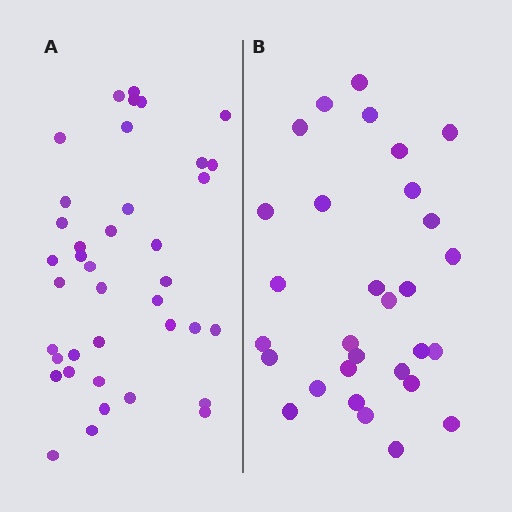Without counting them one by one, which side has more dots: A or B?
Region A (the left region) has more dots.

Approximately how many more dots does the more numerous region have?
Region A has roughly 8 or so more dots than region B.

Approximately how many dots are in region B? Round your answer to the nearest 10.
About 30 dots.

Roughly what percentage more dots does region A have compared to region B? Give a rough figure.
About 30% more.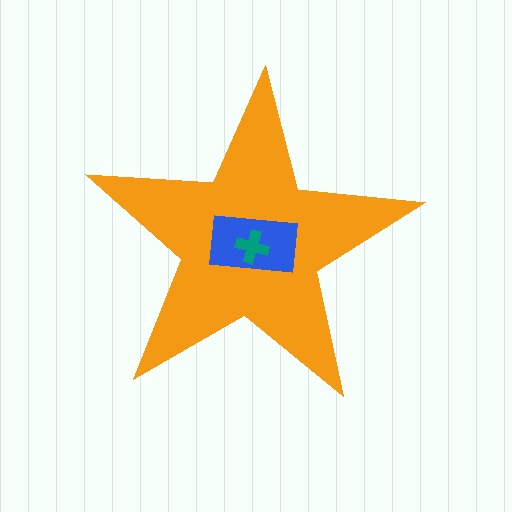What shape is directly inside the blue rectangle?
The teal cross.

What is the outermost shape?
The orange star.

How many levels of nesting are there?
3.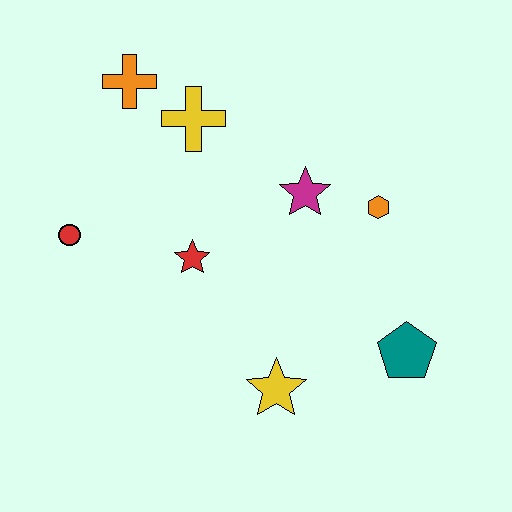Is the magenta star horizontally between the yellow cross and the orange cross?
No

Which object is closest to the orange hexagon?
The magenta star is closest to the orange hexagon.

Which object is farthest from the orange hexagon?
The red circle is farthest from the orange hexagon.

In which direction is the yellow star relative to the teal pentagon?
The yellow star is to the left of the teal pentagon.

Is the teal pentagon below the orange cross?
Yes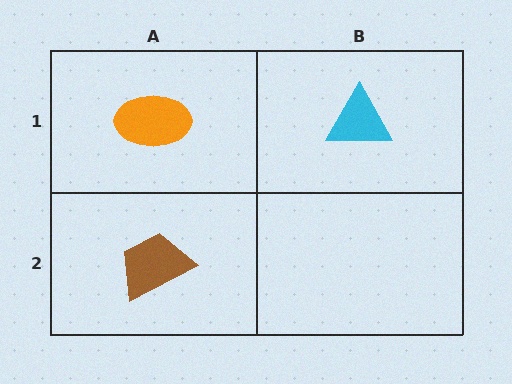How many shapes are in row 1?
2 shapes.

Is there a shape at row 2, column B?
No, that cell is empty.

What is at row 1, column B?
A cyan triangle.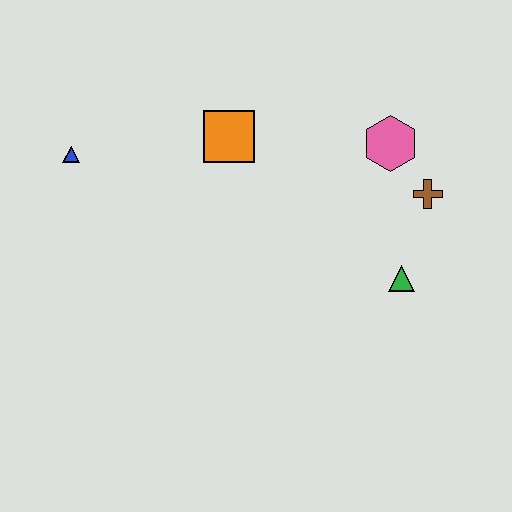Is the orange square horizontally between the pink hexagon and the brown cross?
No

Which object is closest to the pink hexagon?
The brown cross is closest to the pink hexagon.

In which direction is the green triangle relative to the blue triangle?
The green triangle is to the right of the blue triangle.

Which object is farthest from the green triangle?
The blue triangle is farthest from the green triangle.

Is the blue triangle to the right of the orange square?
No